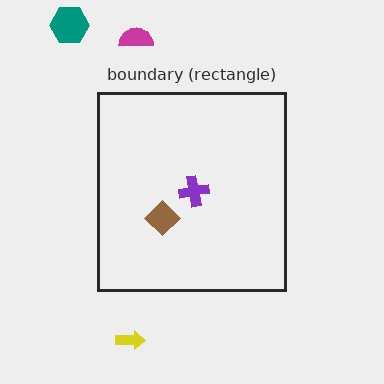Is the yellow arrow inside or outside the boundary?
Outside.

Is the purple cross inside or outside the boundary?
Inside.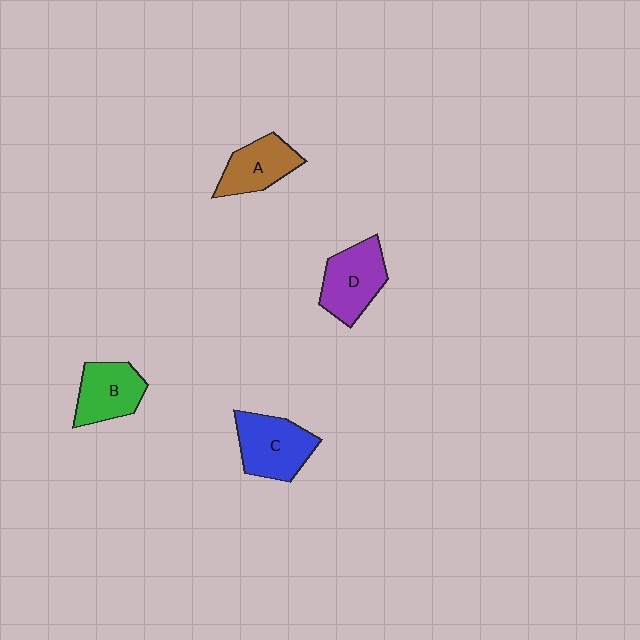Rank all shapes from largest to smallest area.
From largest to smallest: C (blue), D (purple), B (green), A (brown).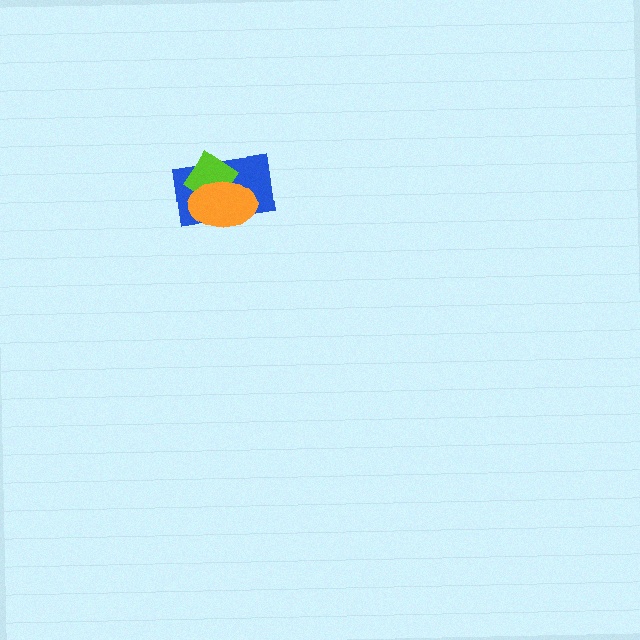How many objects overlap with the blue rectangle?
2 objects overlap with the blue rectangle.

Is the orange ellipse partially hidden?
No, no other shape covers it.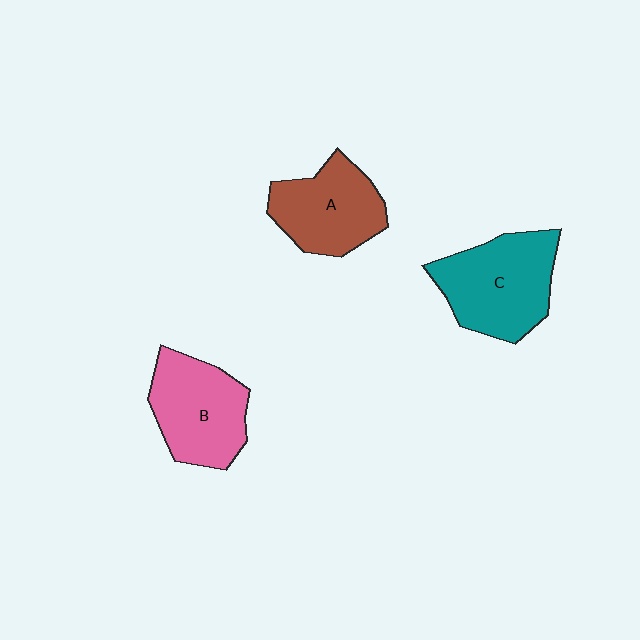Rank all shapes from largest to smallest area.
From largest to smallest: C (teal), B (pink), A (brown).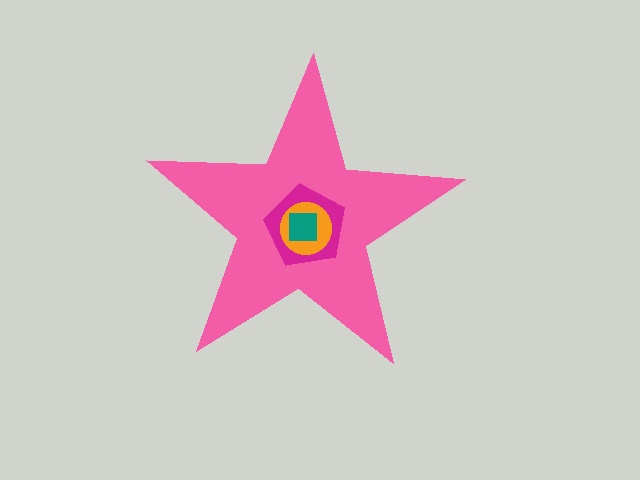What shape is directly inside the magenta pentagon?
The orange circle.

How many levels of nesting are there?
4.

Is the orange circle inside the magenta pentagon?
Yes.